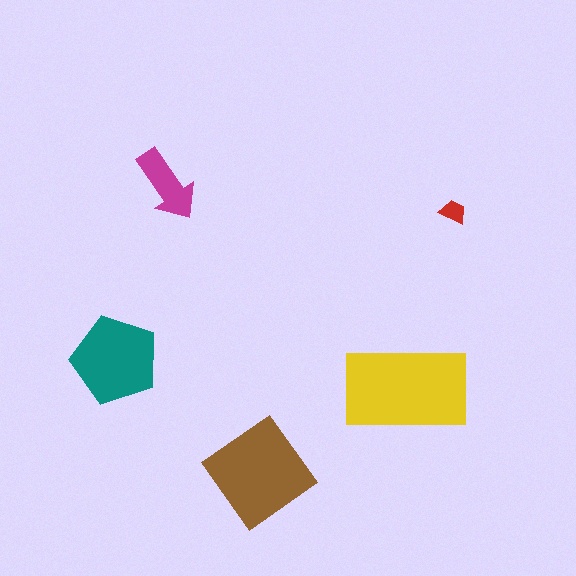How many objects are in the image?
There are 5 objects in the image.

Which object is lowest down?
The brown diamond is bottommost.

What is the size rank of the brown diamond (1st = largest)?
2nd.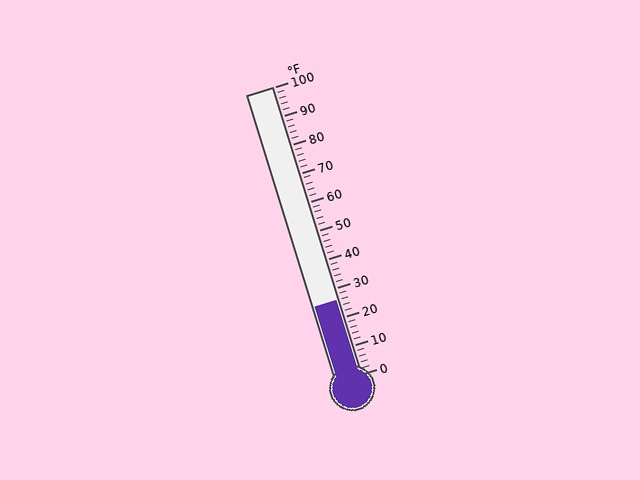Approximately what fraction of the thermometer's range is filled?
The thermometer is filled to approximately 25% of its range.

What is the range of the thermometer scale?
The thermometer scale ranges from 0°F to 100°F.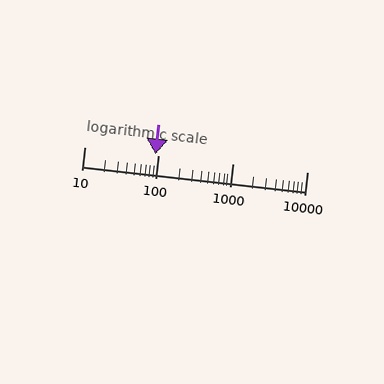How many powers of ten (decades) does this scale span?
The scale spans 3 decades, from 10 to 10000.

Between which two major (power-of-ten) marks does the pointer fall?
The pointer is between 10 and 100.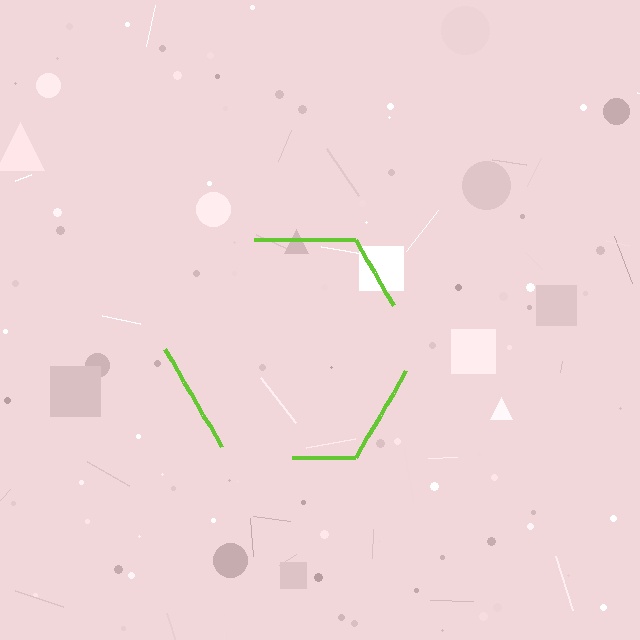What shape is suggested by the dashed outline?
The dashed outline suggests a hexagon.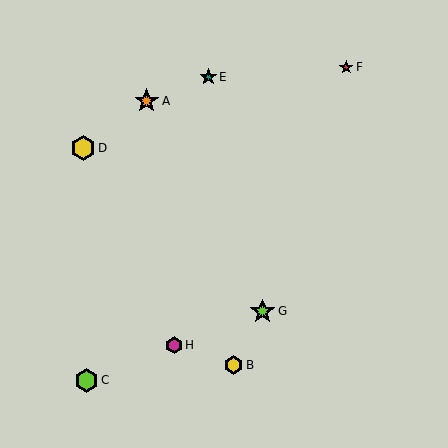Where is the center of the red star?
The center of the red star is at (346, 67).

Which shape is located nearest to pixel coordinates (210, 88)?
The teal star (labeled E) at (208, 77) is nearest to that location.